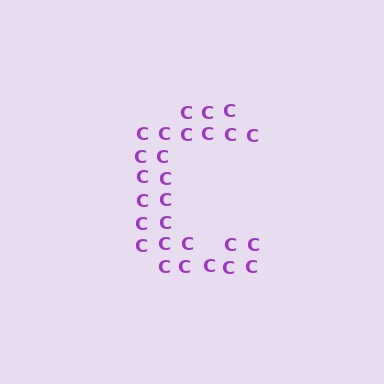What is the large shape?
The large shape is the letter C.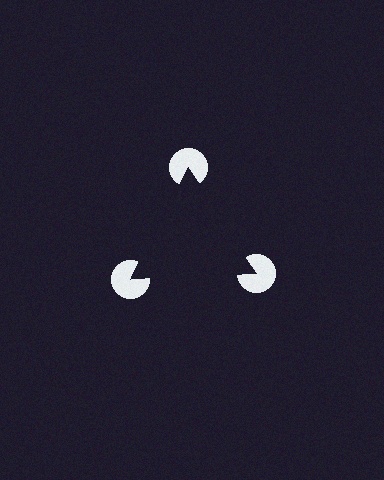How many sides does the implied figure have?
3 sides.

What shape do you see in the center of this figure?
An illusory triangle — its edges are inferred from the aligned wedge cuts in the pac-man discs, not physically drawn.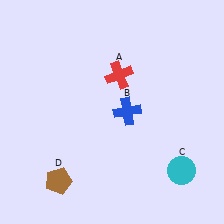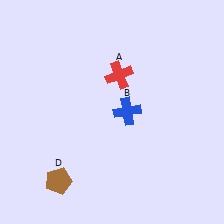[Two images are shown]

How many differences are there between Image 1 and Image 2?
There is 1 difference between the two images.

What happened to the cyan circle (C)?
The cyan circle (C) was removed in Image 2. It was in the bottom-right area of Image 1.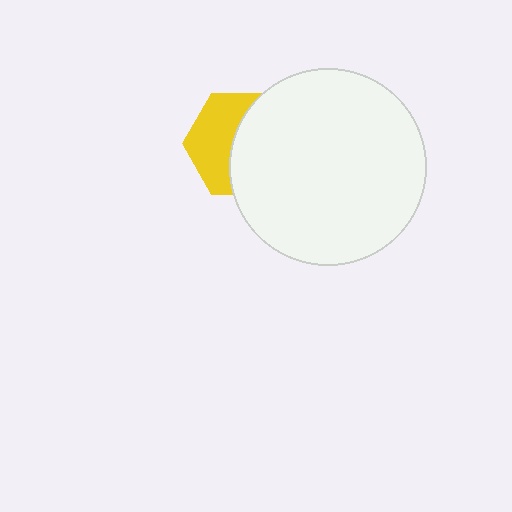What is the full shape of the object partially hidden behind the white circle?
The partially hidden object is a yellow hexagon.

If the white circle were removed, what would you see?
You would see the complete yellow hexagon.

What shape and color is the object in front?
The object in front is a white circle.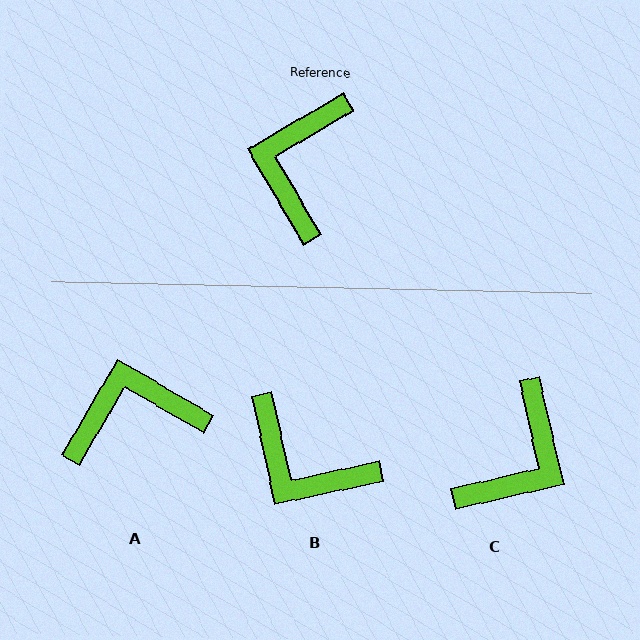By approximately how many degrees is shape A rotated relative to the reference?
Approximately 61 degrees clockwise.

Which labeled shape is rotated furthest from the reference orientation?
C, about 162 degrees away.